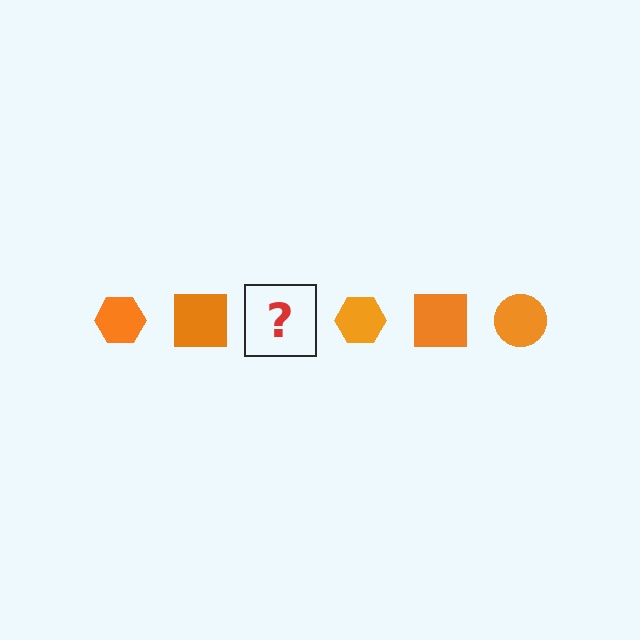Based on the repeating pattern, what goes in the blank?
The blank should be an orange circle.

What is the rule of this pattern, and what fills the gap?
The rule is that the pattern cycles through hexagon, square, circle shapes in orange. The gap should be filled with an orange circle.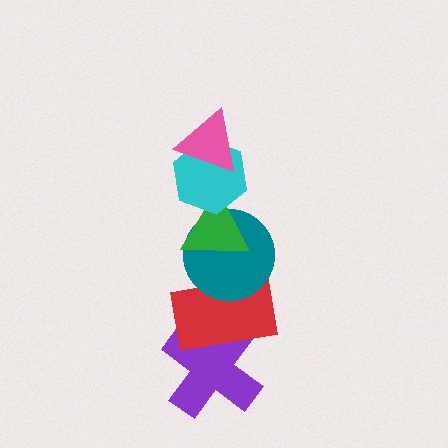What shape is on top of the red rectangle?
The teal circle is on top of the red rectangle.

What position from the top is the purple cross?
The purple cross is 6th from the top.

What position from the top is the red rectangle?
The red rectangle is 5th from the top.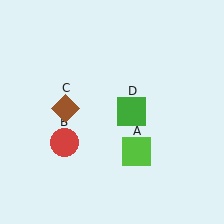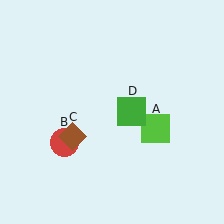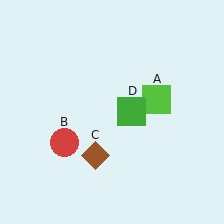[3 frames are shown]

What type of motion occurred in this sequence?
The lime square (object A), brown diamond (object C) rotated counterclockwise around the center of the scene.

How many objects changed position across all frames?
2 objects changed position: lime square (object A), brown diamond (object C).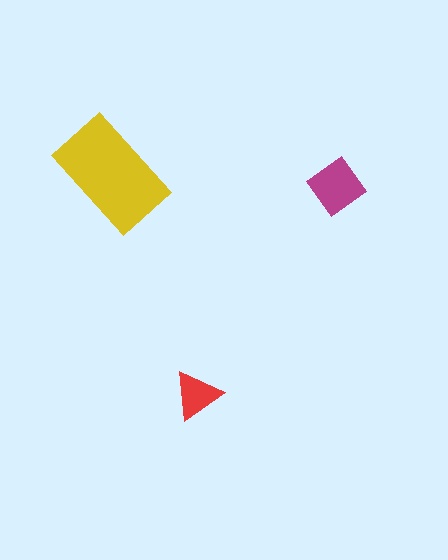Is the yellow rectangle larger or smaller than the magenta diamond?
Larger.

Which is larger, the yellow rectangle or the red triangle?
The yellow rectangle.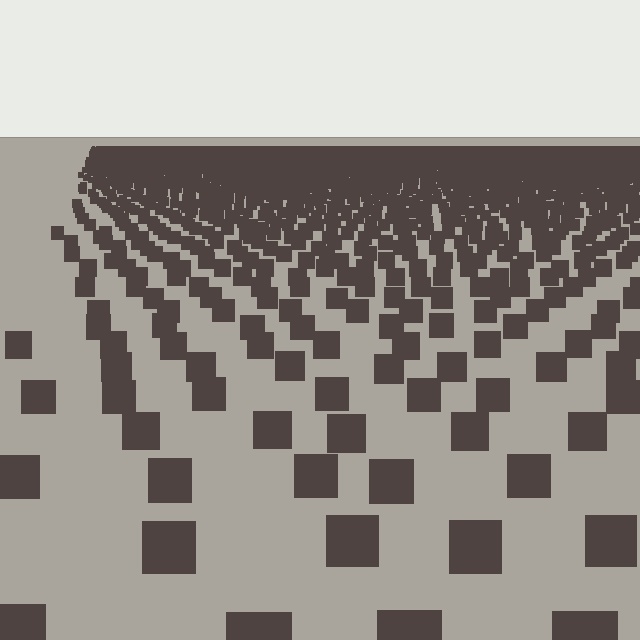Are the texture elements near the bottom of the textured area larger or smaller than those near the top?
Larger. Near the bottom, elements are closer to the viewer and appear at a bigger on-screen size.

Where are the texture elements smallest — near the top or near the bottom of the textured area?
Near the top.